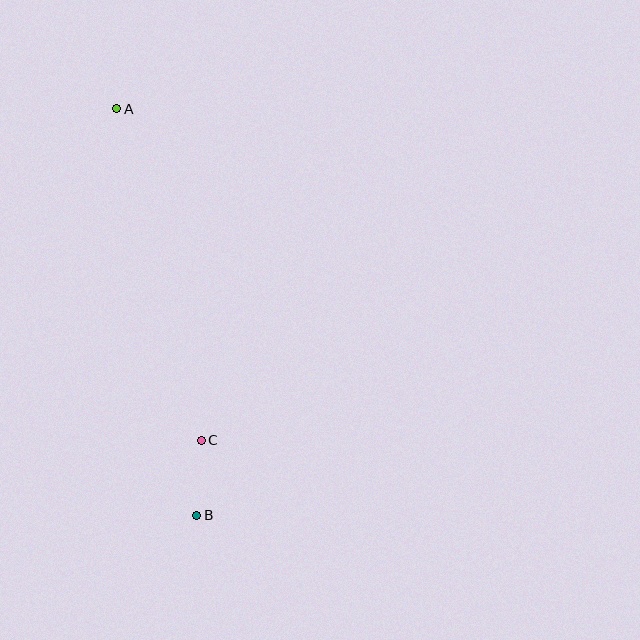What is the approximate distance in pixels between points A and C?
The distance between A and C is approximately 342 pixels.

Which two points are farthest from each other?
Points A and B are farthest from each other.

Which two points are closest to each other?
Points B and C are closest to each other.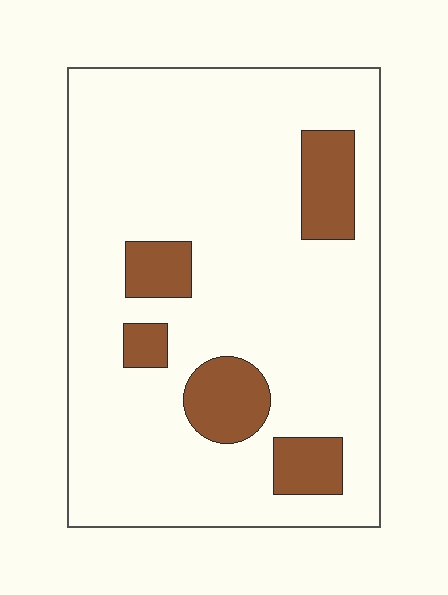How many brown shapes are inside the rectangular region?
5.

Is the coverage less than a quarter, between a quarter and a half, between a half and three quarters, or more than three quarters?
Less than a quarter.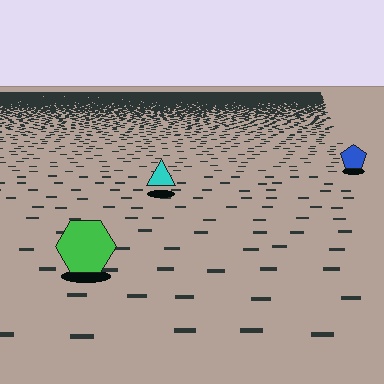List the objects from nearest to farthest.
From nearest to farthest: the green hexagon, the cyan triangle, the blue pentagon.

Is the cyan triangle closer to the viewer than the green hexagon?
No. The green hexagon is closer — you can tell from the texture gradient: the ground texture is coarser near it.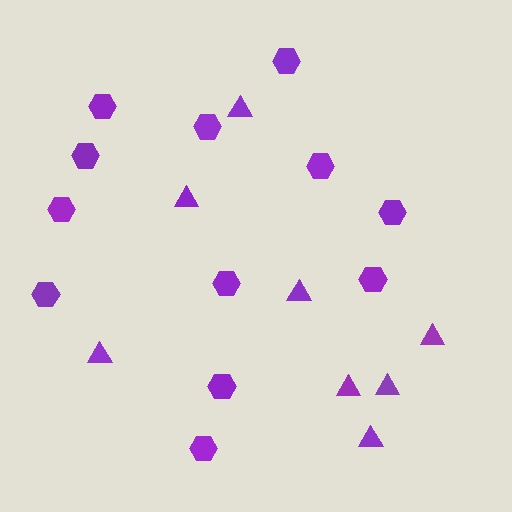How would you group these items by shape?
There are 2 groups: one group of triangles (8) and one group of hexagons (12).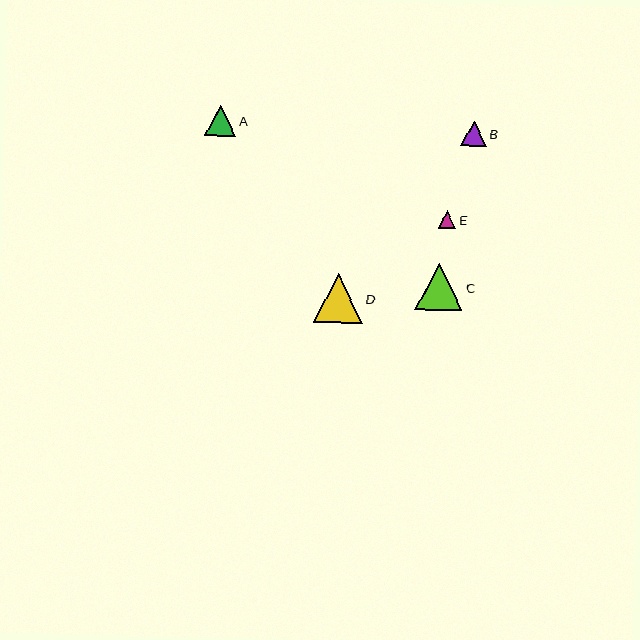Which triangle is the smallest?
Triangle E is the smallest with a size of approximately 17 pixels.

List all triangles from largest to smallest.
From largest to smallest: D, C, A, B, E.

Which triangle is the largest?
Triangle D is the largest with a size of approximately 49 pixels.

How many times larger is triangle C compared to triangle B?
Triangle C is approximately 1.9 times the size of triangle B.